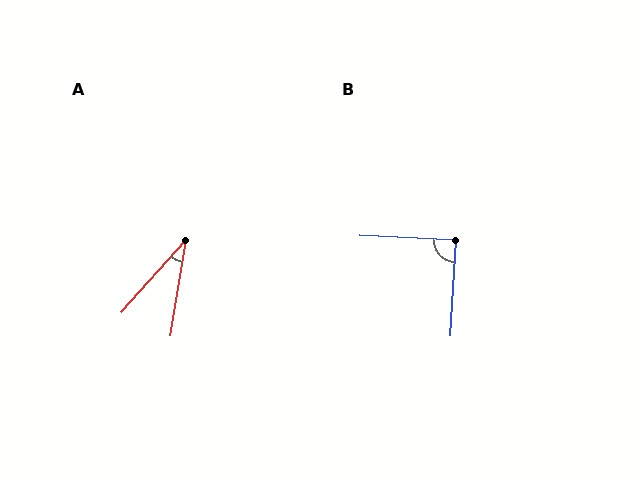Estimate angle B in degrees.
Approximately 89 degrees.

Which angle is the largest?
B, at approximately 89 degrees.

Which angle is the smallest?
A, at approximately 32 degrees.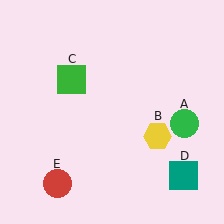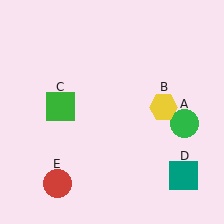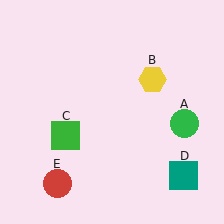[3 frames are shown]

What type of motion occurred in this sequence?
The yellow hexagon (object B), green square (object C) rotated counterclockwise around the center of the scene.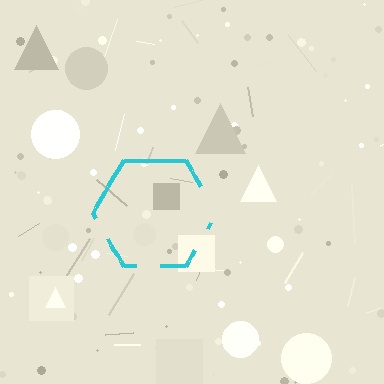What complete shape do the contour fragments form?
The contour fragments form a hexagon.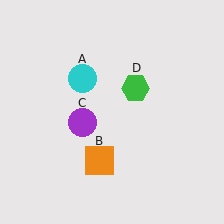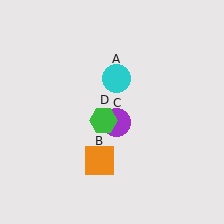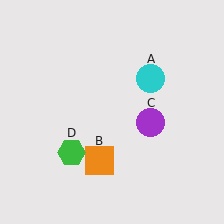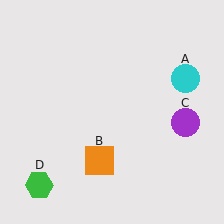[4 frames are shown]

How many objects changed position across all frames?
3 objects changed position: cyan circle (object A), purple circle (object C), green hexagon (object D).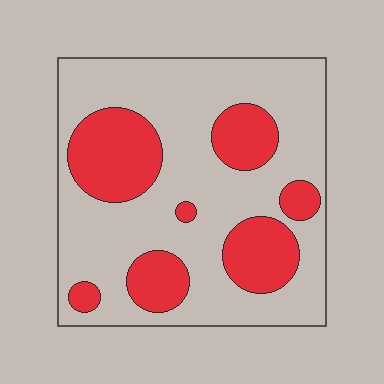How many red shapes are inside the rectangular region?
7.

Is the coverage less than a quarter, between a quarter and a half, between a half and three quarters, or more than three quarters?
Between a quarter and a half.